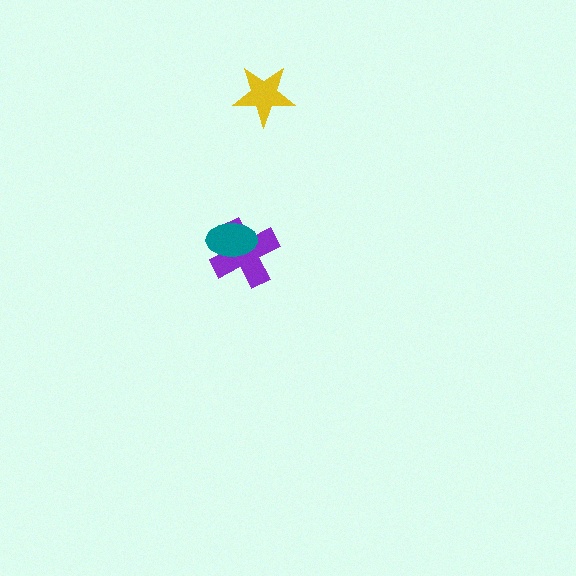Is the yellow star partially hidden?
No, no other shape covers it.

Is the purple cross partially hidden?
Yes, it is partially covered by another shape.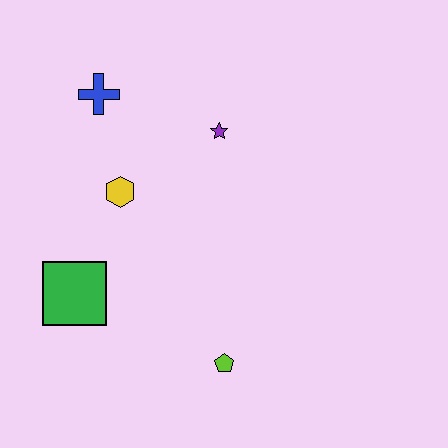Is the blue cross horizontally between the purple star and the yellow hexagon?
No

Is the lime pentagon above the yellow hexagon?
No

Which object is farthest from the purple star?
The lime pentagon is farthest from the purple star.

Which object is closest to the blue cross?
The yellow hexagon is closest to the blue cross.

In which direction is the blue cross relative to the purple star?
The blue cross is to the left of the purple star.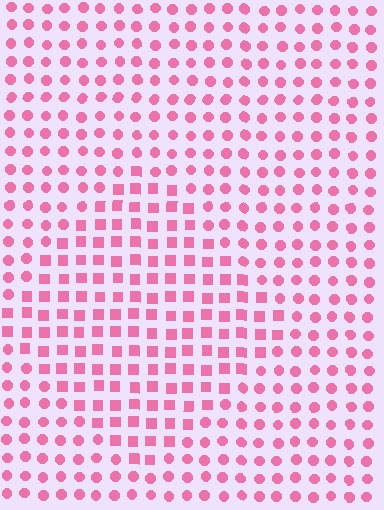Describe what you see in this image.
The image is filled with small pink elements arranged in a uniform grid. A diamond-shaped region contains squares, while the surrounding area contains circles. The boundary is defined purely by the change in element shape.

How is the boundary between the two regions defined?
The boundary is defined by a change in element shape: squares inside vs. circles outside. All elements share the same color and spacing.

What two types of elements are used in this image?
The image uses squares inside the diamond region and circles outside it.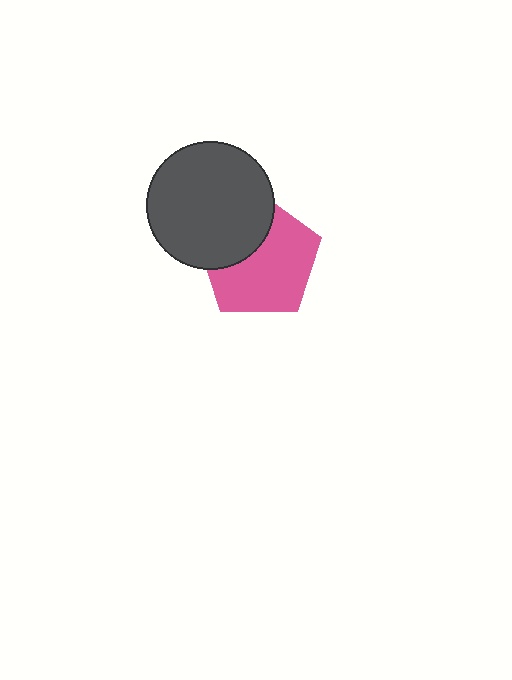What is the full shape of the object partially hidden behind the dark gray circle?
The partially hidden object is a pink pentagon.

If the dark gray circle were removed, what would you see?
You would see the complete pink pentagon.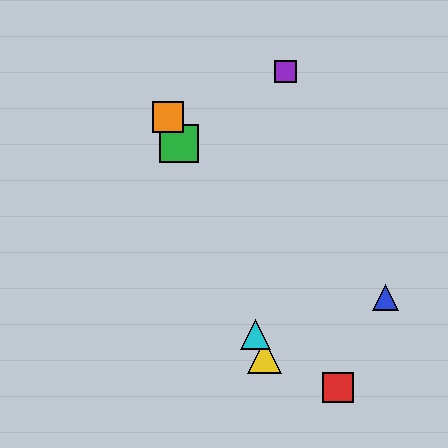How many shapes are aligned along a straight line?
4 shapes (the green square, the yellow triangle, the orange square, the cyan triangle) are aligned along a straight line.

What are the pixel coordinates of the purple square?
The purple square is at (286, 71).